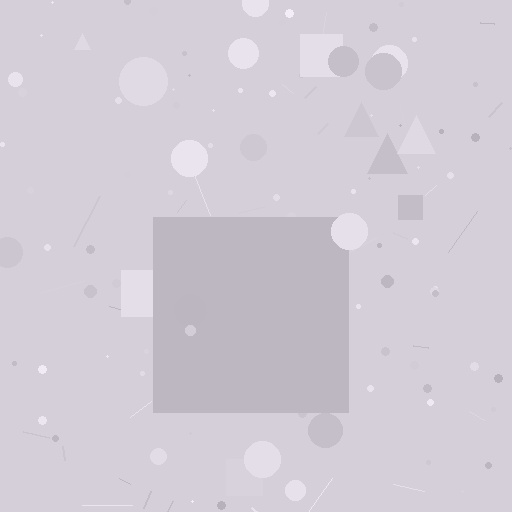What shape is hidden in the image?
A square is hidden in the image.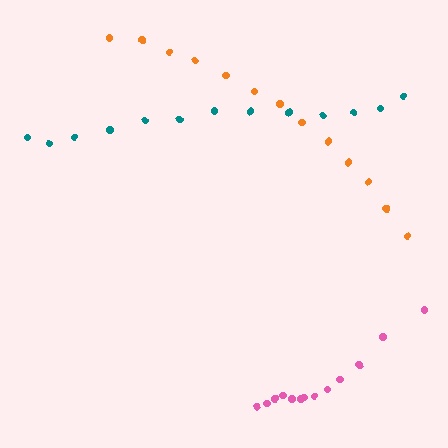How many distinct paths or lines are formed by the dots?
There are 3 distinct paths.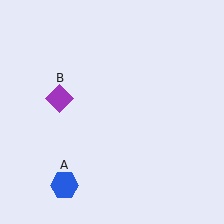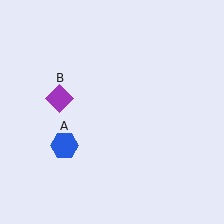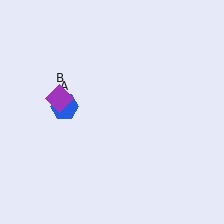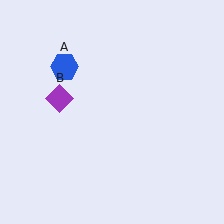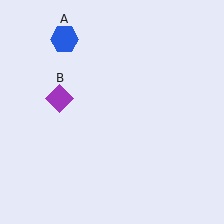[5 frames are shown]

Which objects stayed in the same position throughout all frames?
Purple diamond (object B) remained stationary.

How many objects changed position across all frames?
1 object changed position: blue hexagon (object A).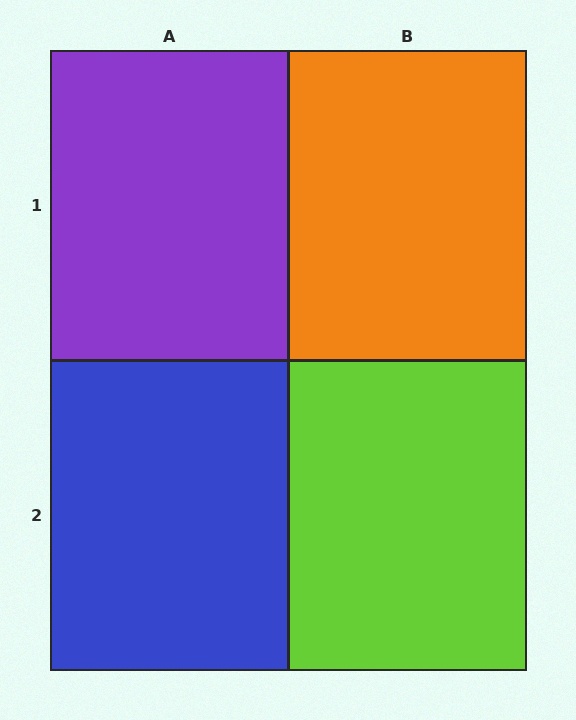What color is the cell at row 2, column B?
Lime.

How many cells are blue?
1 cell is blue.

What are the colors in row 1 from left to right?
Purple, orange.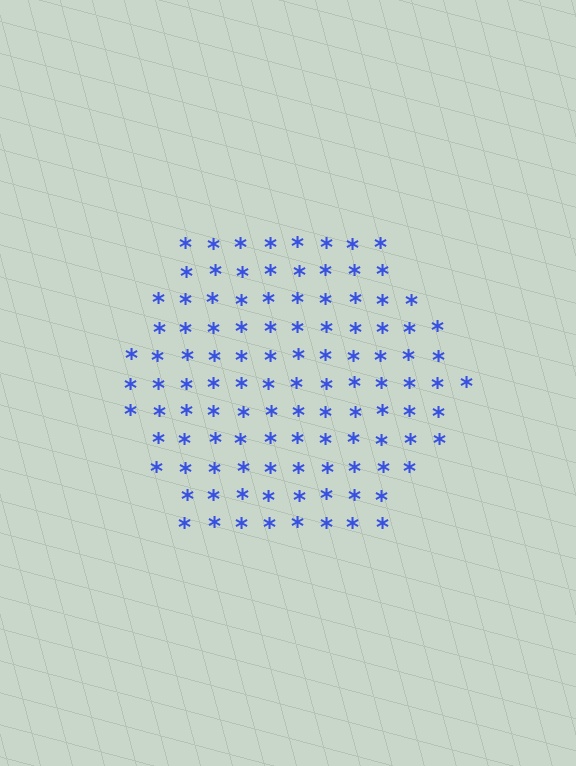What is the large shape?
The large shape is a hexagon.